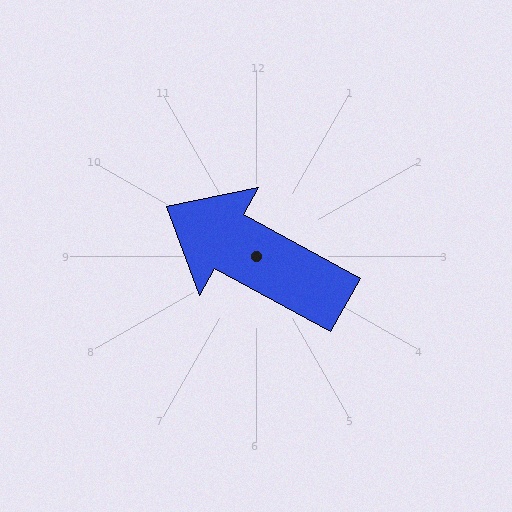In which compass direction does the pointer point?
Northwest.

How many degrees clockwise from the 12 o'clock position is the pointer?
Approximately 299 degrees.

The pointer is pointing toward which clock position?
Roughly 10 o'clock.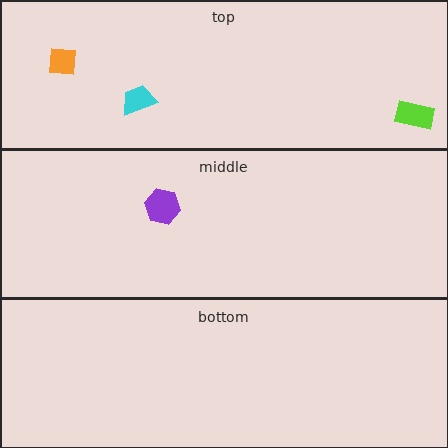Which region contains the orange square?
The top region.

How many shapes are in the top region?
3.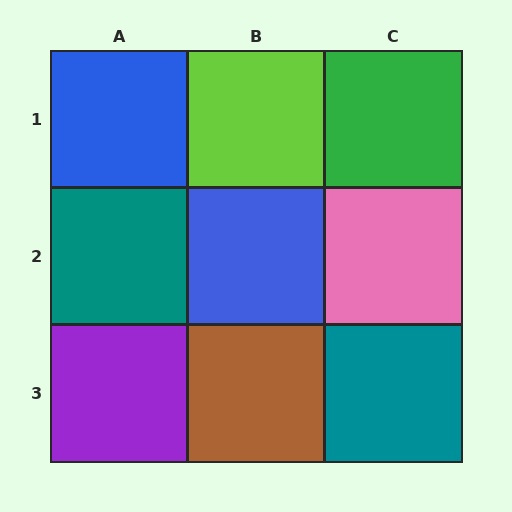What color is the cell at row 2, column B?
Blue.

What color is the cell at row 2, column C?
Pink.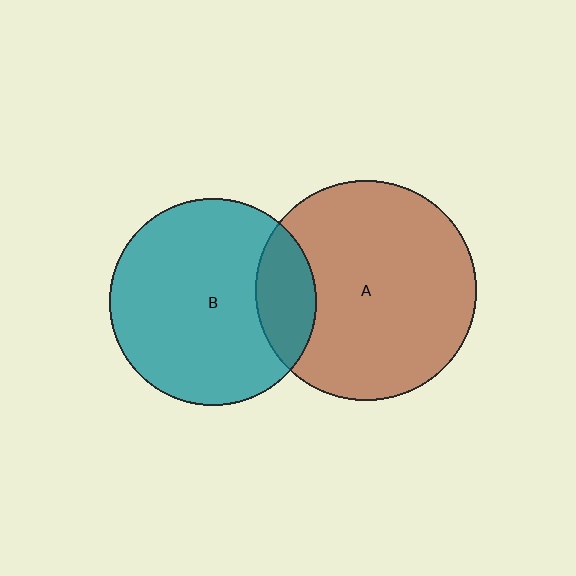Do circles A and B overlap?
Yes.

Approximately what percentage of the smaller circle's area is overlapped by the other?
Approximately 20%.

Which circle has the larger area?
Circle A (brown).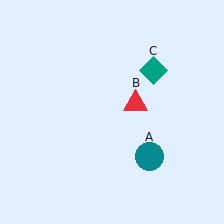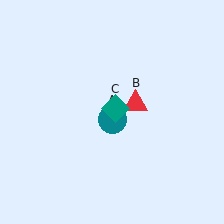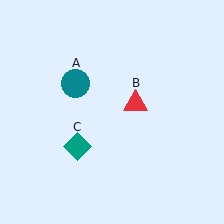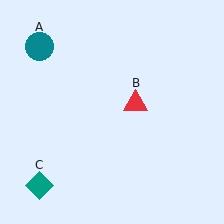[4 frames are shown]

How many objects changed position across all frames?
2 objects changed position: teal circle (object A), teal diamond (object C).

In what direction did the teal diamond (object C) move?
The teal diamond (object C) moved down and to the left.